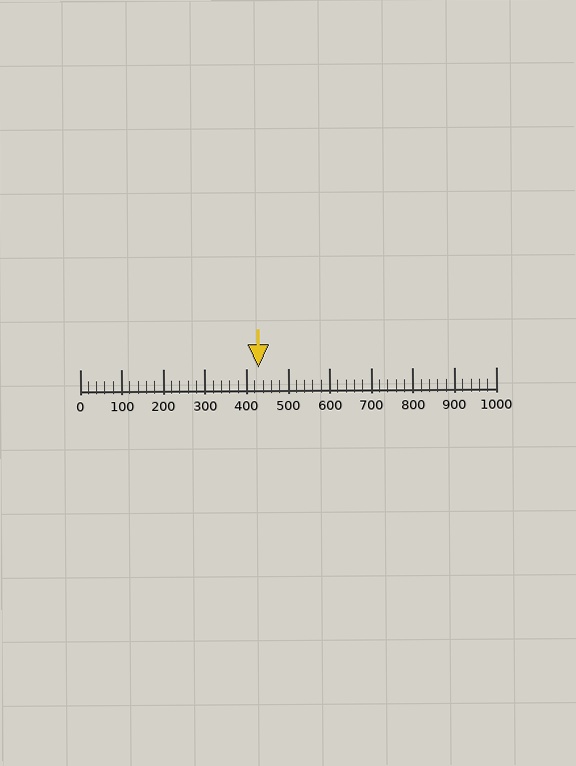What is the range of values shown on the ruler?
The ruler shows values from 0 to 1000.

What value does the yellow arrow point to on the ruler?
The yellow arrow points to approximately 429.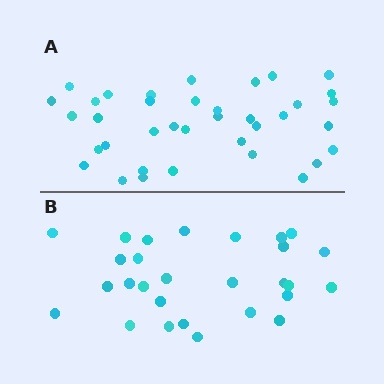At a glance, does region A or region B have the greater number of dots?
Region A (the top region) has more dots.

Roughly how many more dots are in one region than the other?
Region A has roughly 8 or so more dots than region B.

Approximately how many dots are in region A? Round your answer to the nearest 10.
About 40 dots. (The exact count is 37, which rounds to 40.)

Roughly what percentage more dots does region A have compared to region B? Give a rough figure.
About 30% more.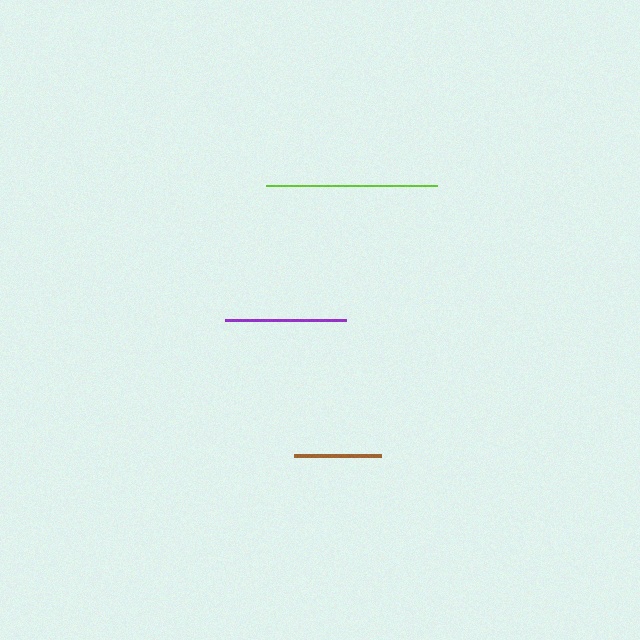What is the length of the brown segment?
The brown segment is approximately 88 pixels long.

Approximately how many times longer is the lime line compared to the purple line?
The lime line is approximately 1.4 times the length of the purple line.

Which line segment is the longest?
The lime line is the longest at approximately 170 pixels.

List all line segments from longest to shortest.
From longest to shortest: lime, purple, brown.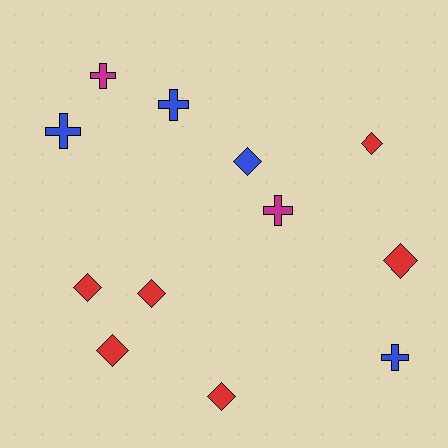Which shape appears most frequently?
Diamond, with 7 objects.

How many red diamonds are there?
There are 6 red diamonds.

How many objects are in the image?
There are 12 objects.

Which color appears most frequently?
Red, with 6 objects.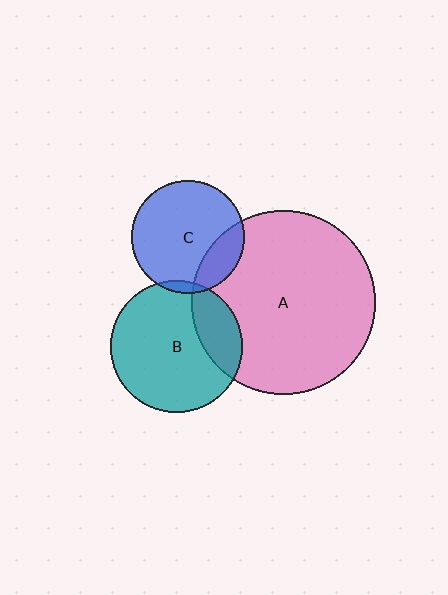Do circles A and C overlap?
Yes.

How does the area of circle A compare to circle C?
Approximately 2.7 times.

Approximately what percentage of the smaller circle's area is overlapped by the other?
Approximately 20%.